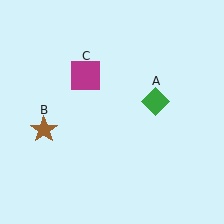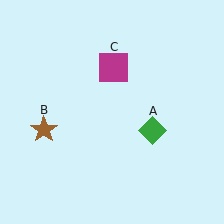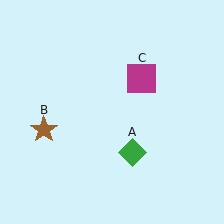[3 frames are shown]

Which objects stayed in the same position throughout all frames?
Brown star (object B) remained stationary.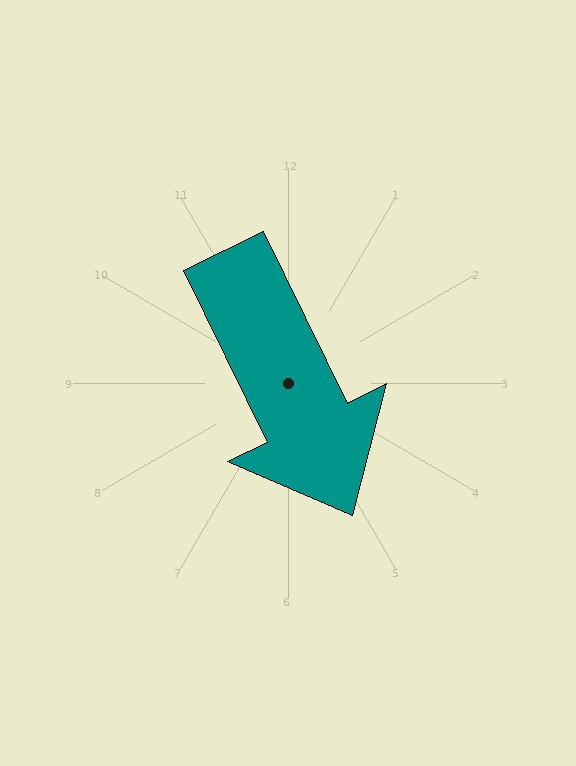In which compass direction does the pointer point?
Southeast.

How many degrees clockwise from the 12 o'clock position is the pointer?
Approximately 154 degrees.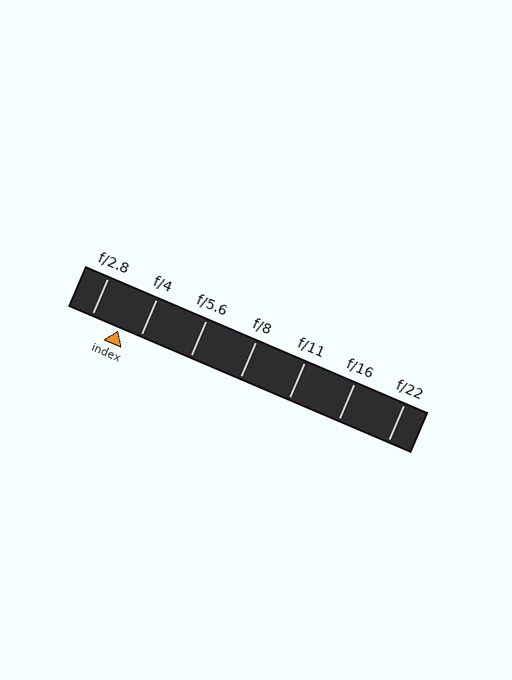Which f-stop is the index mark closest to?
The index mark is closest to f/4.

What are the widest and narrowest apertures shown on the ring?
The widest aperture shown is f/2.8 and the narrowest is f/22.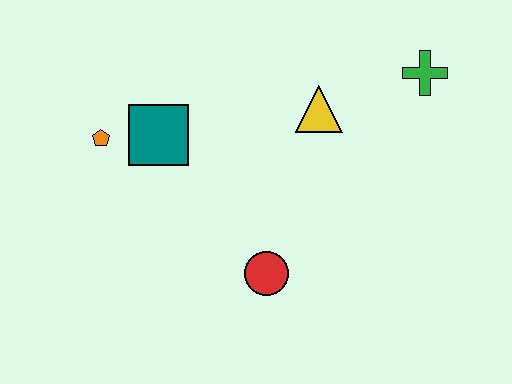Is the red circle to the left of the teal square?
No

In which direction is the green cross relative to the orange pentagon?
The green cross is to the right of the orange pentagon.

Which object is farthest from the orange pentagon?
The green cross is farthest from the orange pentagon.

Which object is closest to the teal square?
The orange pentagon is closest to the teal square.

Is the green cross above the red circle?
Yes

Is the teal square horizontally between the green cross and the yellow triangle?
No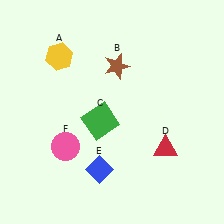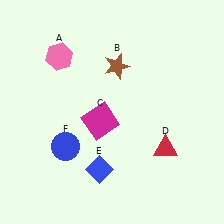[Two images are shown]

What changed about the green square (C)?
In Image 1, C is green. In Image 2, it changed to magenta.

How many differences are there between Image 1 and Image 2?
There are 3 differences between the two images.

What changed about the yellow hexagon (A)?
In Image 1, A is yellow. In Image 2, it changed to pink.